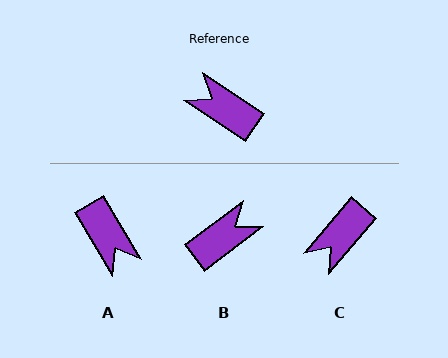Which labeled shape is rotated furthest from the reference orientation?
A, about 154 degrees away.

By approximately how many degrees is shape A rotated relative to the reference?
Approximately 154 degrees counter-clockwise.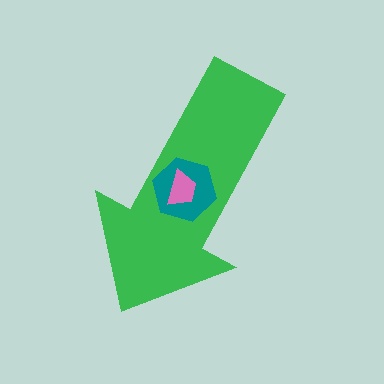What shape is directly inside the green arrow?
The teal hexagon.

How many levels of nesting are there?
3.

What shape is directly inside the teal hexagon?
The pink trapezoid.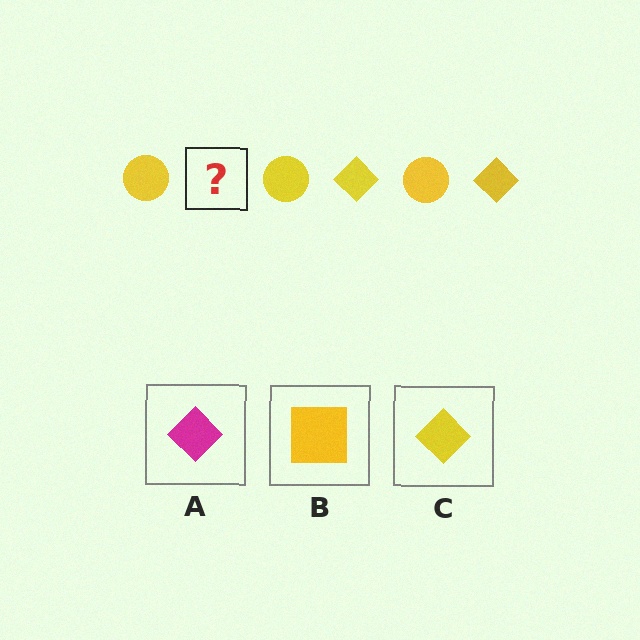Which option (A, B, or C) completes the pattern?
C.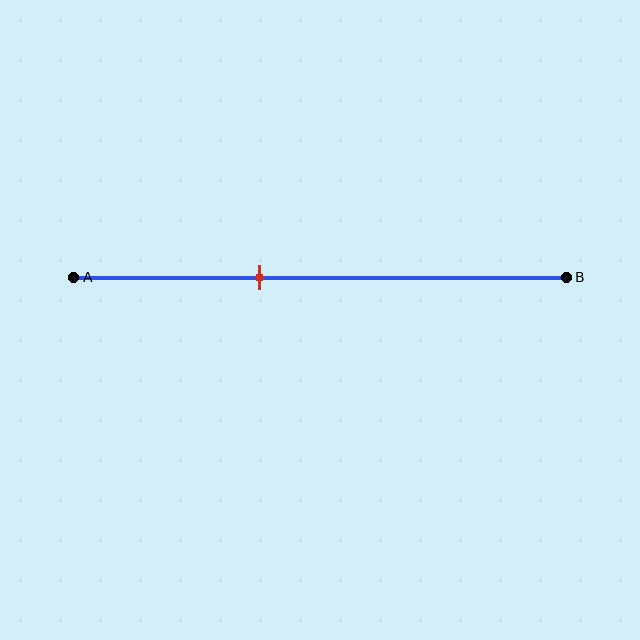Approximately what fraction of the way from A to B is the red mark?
The red mark is approximately 40% of the way from A to B.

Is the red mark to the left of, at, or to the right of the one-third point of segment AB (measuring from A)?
The red mark is to the right of the one-third point of segment AB.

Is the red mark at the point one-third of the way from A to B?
No, the mark is at about 40% from A, not at the 33% one-third point.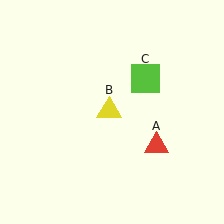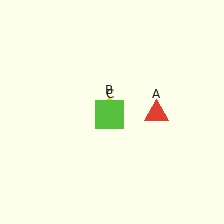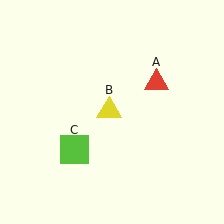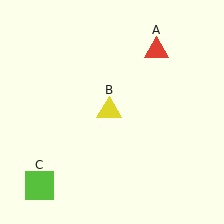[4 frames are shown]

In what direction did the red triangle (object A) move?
The red triangle (object A) moved up.